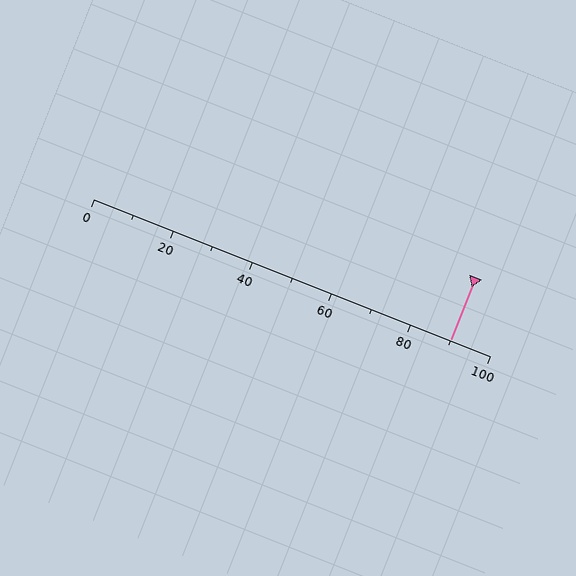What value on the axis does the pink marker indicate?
The marker indicates approximately 90.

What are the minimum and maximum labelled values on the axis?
The axis runs from 0 to 100.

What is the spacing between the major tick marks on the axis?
The major ticks are spaced 20 apart.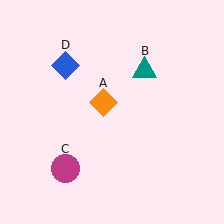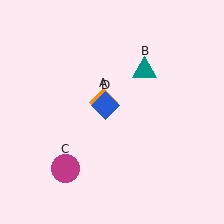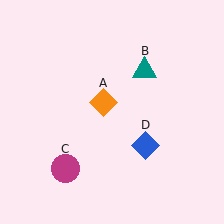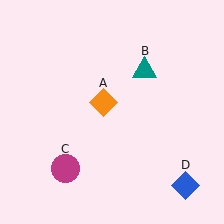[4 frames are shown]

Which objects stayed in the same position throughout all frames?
Orange diamond (object A) and teal triangle (object B) and magenta circle (object C) remained stationary.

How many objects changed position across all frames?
1 object changed position: blue diamond (object D).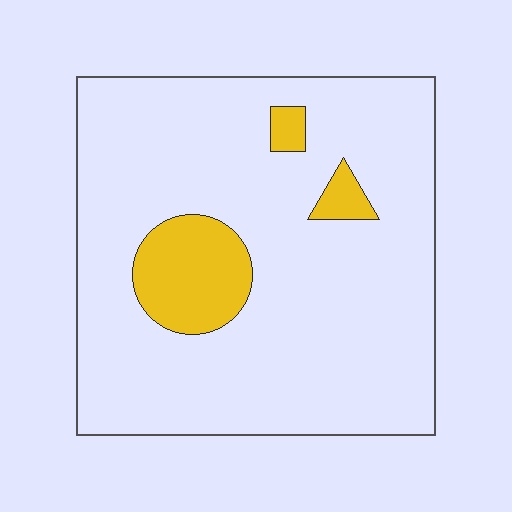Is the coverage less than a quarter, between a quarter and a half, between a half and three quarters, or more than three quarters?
Less than a quarter.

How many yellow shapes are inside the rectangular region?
3.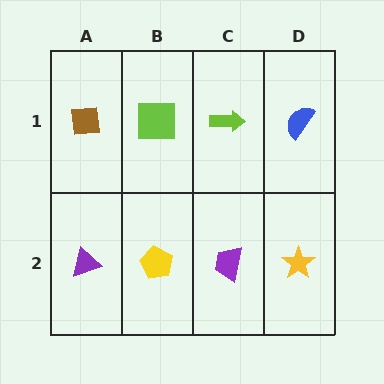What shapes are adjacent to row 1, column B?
A yellow pentagon (row 2, column B), a brown square (row 1, column A), a lime arrow (row 1, column C).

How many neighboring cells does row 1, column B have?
3.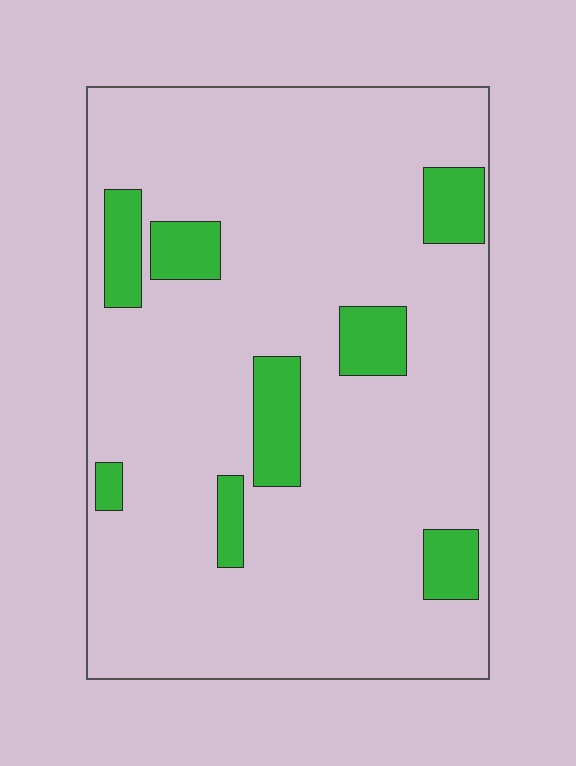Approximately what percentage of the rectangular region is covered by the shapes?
Approximately 15%.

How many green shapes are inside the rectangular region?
8.